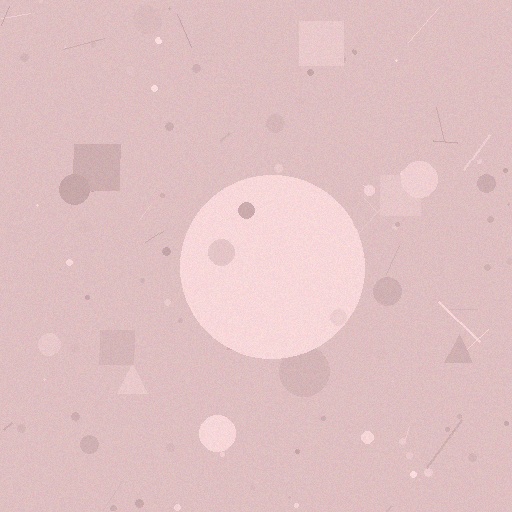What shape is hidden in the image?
A circle is hidden in the image.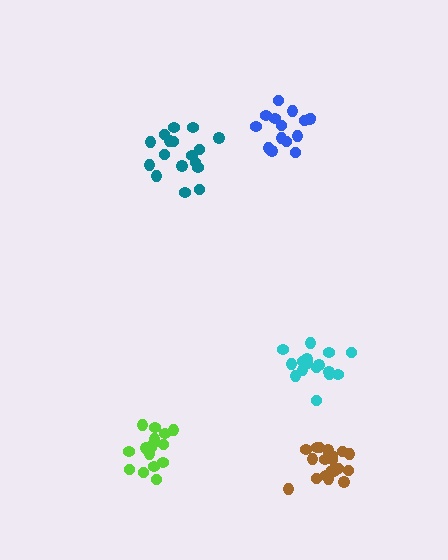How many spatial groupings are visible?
There are 5 spatial groupings.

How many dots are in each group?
Group 1: 18 dots, Group 2: 17 dots, Group 3: 15 dots, Group 4: 17 dots, Group 5: 20 dots (87 total).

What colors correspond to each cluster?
The clusters are colored: lime, teal, blue, cyan, brown.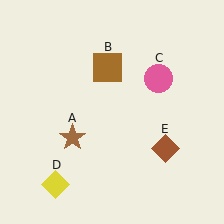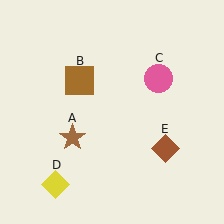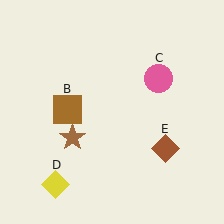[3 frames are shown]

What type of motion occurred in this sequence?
The brown square (object B) rotated counterclockwise around the center of the scene.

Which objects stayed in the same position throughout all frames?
Brown star (object A) and pink circle (object C) and yellow diamond (object D) and brown diamond (object E) remained stationary.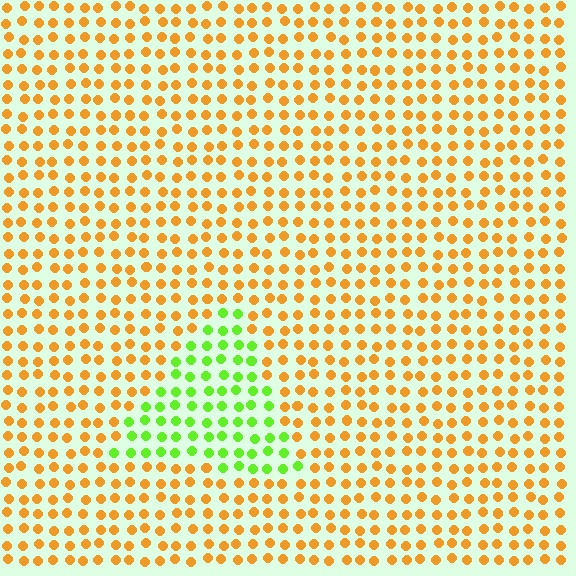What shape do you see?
I see a triangle.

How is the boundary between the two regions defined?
The boundary is defined purely by a slight shift in hue (about 69 degrees). Spacing, size, and orientation are identical on both sides.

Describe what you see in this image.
The image is filled with small orange elements in a uniform arrangement. A triangle-shaped region is visible where the elements are tinted to a slightly different hue, forming a subtle color boundary.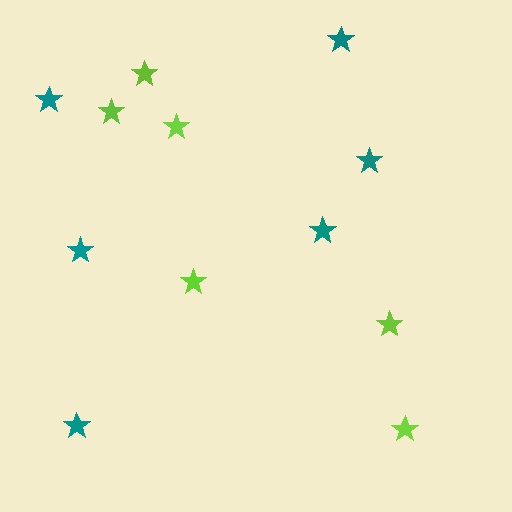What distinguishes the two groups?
There are 2 groups: one group of teal stars (6) and one group of lime stars (6).